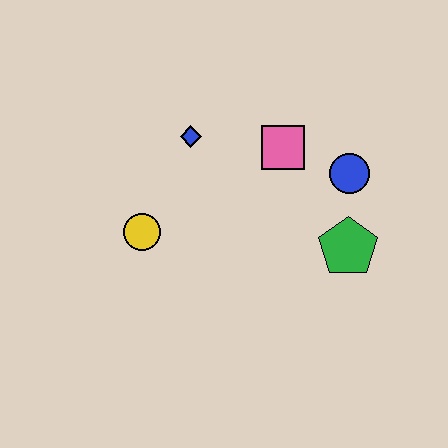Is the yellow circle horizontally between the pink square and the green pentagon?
No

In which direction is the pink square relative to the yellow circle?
The pink square is to the right of the yellow circle.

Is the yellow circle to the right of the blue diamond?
No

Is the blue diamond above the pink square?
Yes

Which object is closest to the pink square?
The blue circle is closest to the pink square.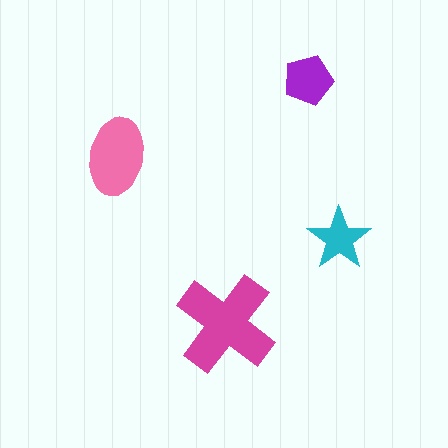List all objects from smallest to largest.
The cyan star, the purple pentagon, the pink ellipse, the magenta cross.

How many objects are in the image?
There are 4 objects in the image.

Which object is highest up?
The purple pentagon is topmost.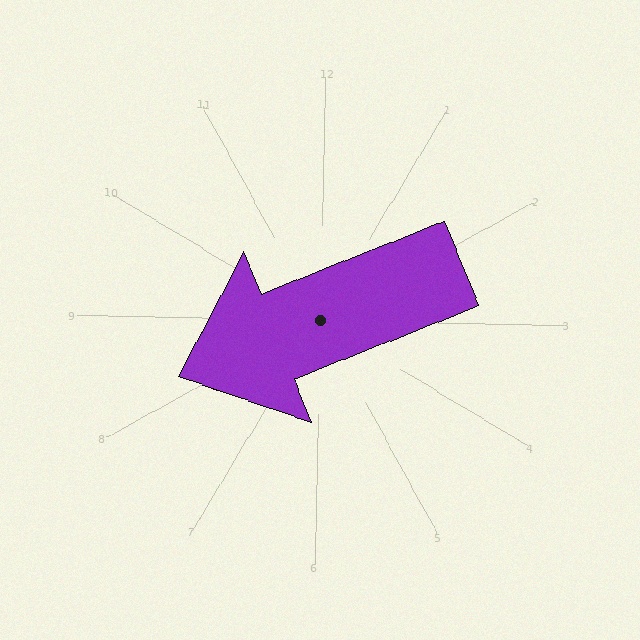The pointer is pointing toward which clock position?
Roughly 8 o'clock.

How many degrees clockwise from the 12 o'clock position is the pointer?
Approximately 247 degrees.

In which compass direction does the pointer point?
Southwest.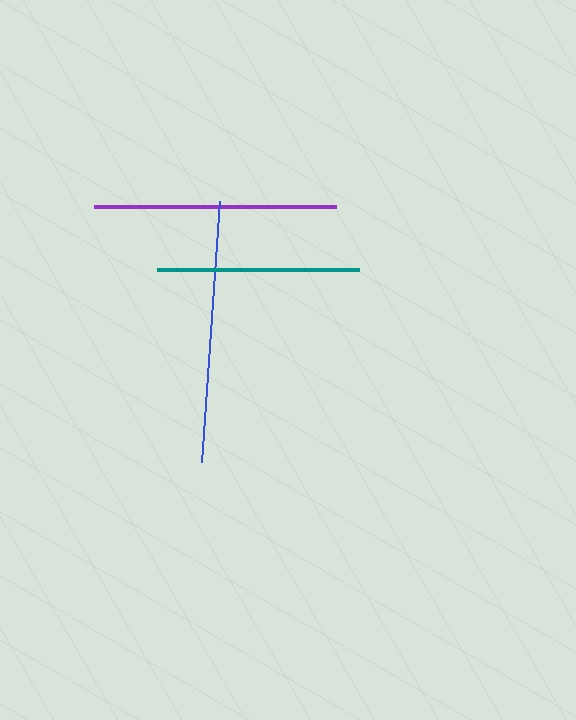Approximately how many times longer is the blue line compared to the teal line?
The blue line is approximately 1.3 times the length of the teal line.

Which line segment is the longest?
The blue line is the longest at approximately 262 pixels.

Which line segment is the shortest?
The teal line is the shortest at approximately 202 pixels.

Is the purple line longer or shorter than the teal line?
The purple line is longer than the teal line.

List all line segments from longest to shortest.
From longest to shortest: blue, purple, teal.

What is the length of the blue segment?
The blue segment is approximately 262 pixels long.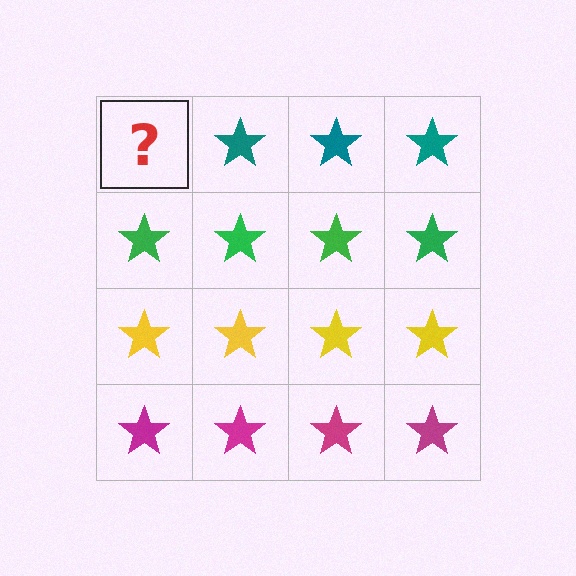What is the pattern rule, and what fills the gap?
The rule is that each row has a consistent color. The gap should be filled with a teal star.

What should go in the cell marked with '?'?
The missing cell should contain a teal star.